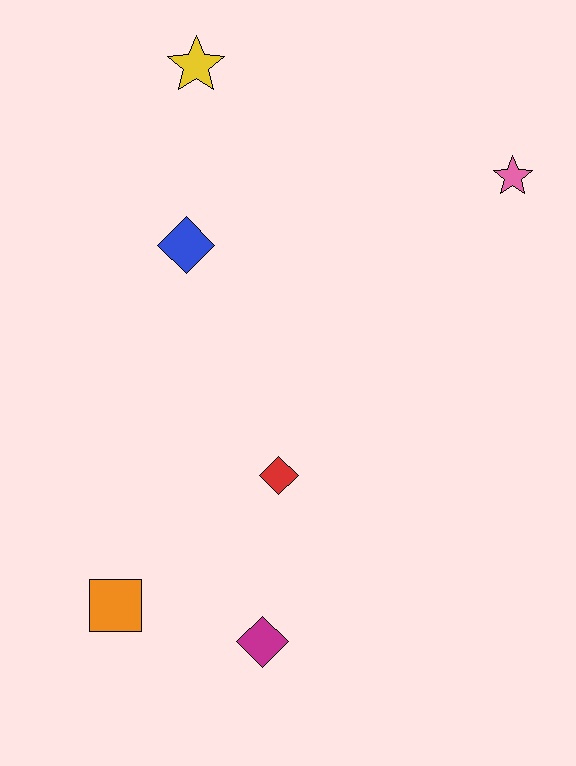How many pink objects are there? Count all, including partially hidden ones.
There is 1 pink object.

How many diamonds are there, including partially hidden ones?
There are 3 diamonds.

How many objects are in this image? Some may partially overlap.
There are 6 objects.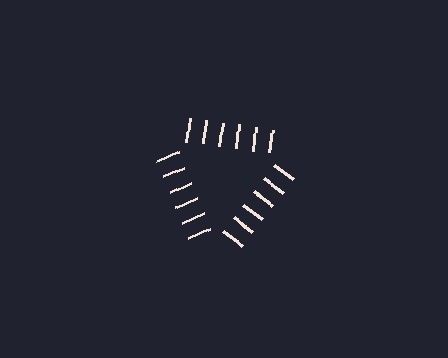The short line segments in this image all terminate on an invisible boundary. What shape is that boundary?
An illusory triangle — the line segments terminate on its edges but no continuous stroke is drawn.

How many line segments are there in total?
18 — 6 along each of the 3 edges.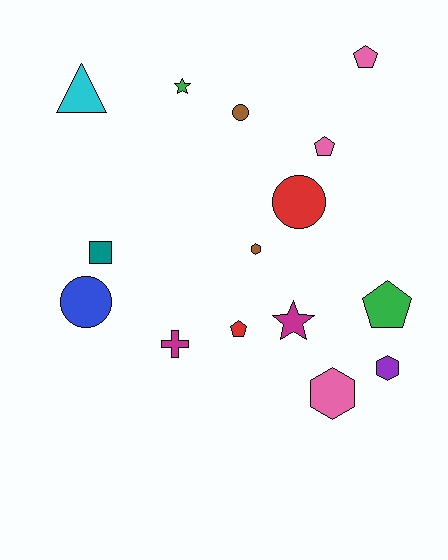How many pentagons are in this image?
There are 4 pentagons.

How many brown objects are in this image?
There are 2 brown objects.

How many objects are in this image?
There are 15 objects.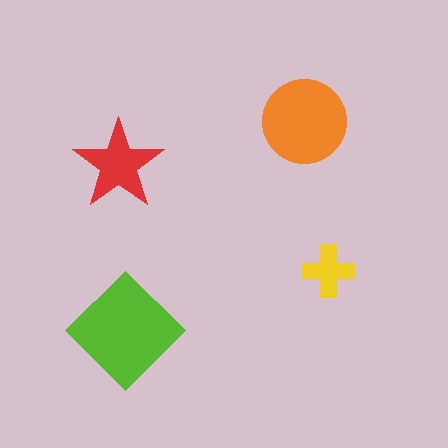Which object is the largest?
The lime diamond.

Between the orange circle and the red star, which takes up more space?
The orange circle.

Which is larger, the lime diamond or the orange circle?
The lime diamond.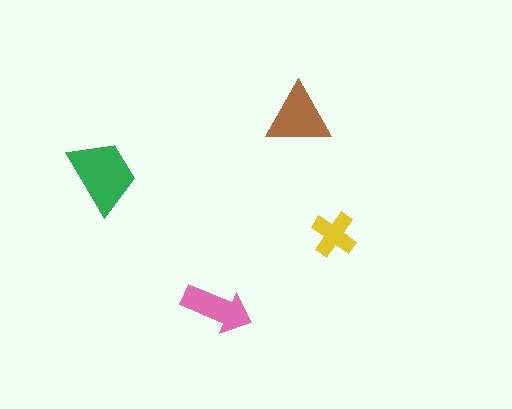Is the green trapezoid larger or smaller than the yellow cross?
Larger.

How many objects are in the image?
There are 4 objects in the image.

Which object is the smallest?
The yellow cross.